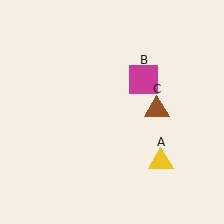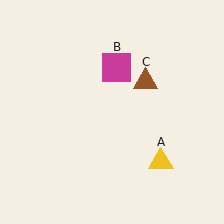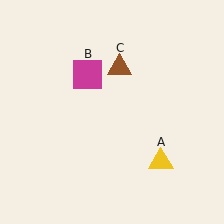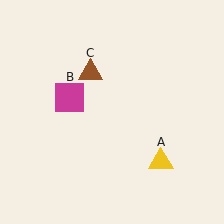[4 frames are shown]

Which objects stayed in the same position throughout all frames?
Yellow triangle (object A) remained stationary.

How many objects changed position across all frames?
2 objects changed position: magenta square (object B), brown triangle (object C).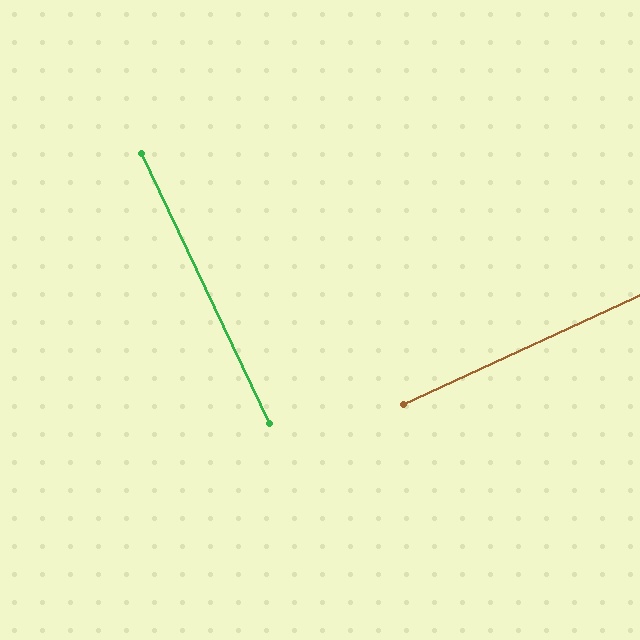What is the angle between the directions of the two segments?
Approximately 89 degrees.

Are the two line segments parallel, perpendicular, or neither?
Perpendicular — they meet at approximately 89°.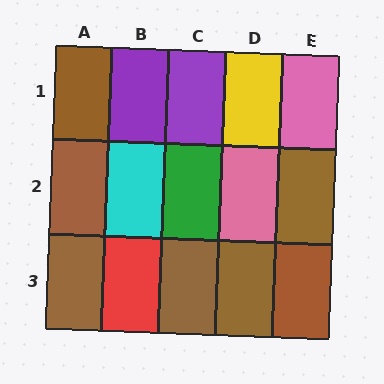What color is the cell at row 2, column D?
Pink.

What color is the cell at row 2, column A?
Brown.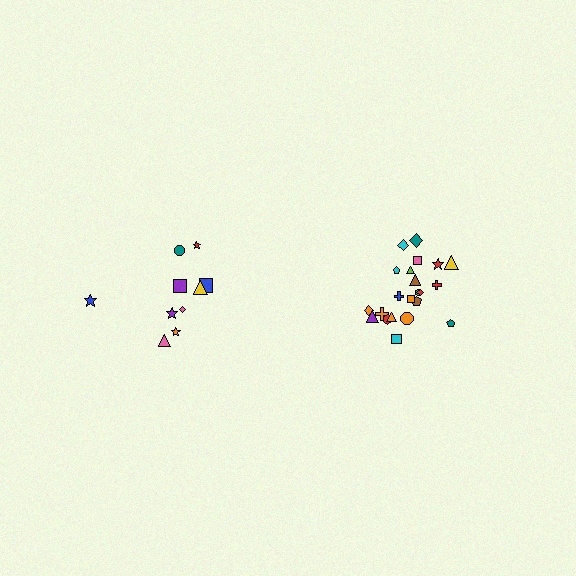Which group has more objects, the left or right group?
The right group.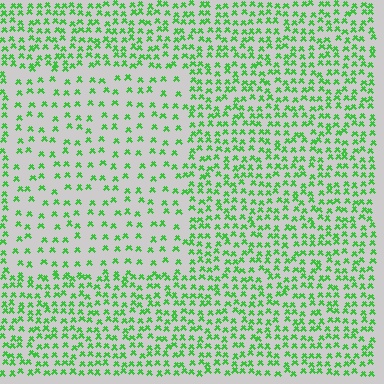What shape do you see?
I see a rectangle.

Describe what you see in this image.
The image contains small green elements arranged at two different densities. A rectangle-shaped region is visible where the elements are less densely packed than the surrounding area.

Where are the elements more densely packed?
The elements are more densely packed outside the rectangle boundary.